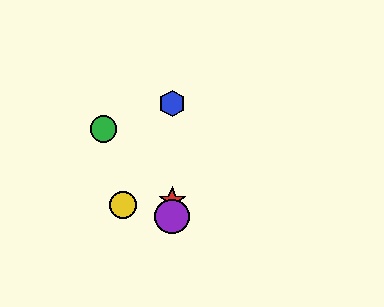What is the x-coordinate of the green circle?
The green circle is at x≈103.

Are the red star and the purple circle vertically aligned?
Yes, both are at x≈172.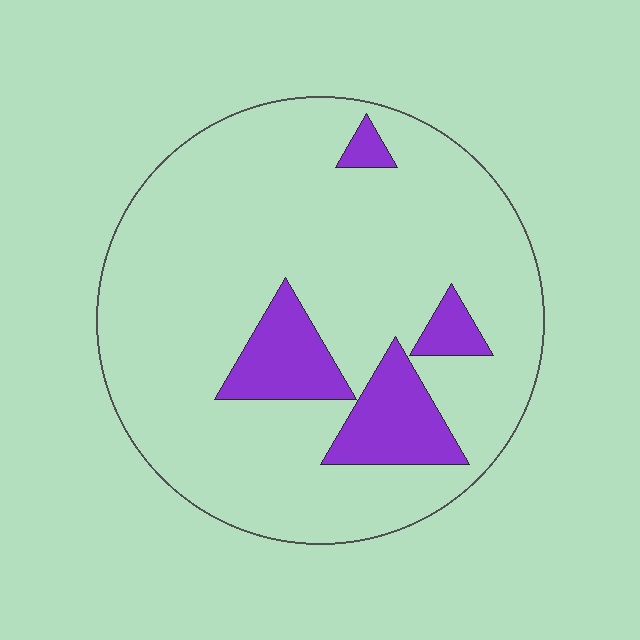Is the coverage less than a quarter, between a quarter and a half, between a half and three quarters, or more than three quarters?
Less than a quarter.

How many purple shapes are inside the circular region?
4.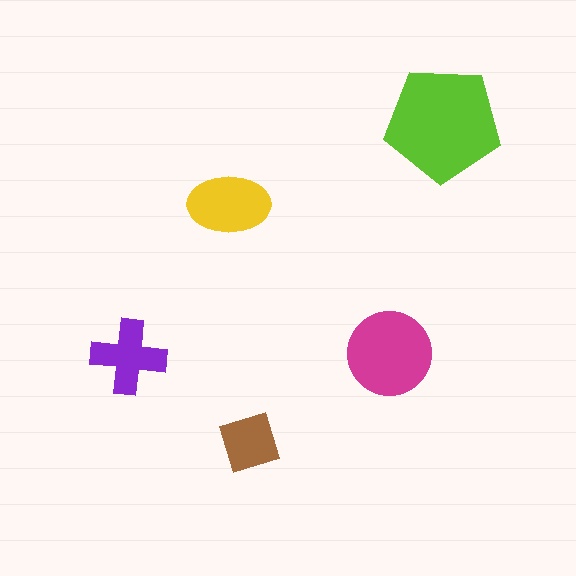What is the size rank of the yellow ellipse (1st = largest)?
3rd.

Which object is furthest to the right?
The lime pentagon is rightmost.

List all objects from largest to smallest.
The lime pentagon, the magenta circle, the yellow ellipse, the purple cross, the brown diamond.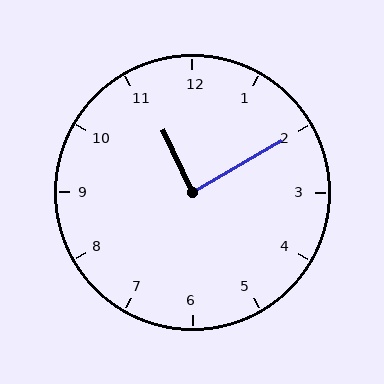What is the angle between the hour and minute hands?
Approximately 85 degrees.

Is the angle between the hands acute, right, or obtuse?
It is right.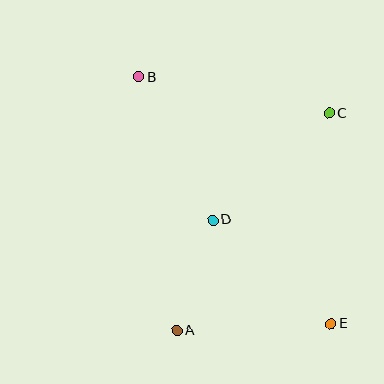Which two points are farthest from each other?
Points B and E are farthest from each other.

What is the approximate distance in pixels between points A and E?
The distance between A and E is approximately 154 pixels.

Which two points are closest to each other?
Points A and D are closest to each other.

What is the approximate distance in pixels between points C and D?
The distance between C and D is approximately 158 pixels.